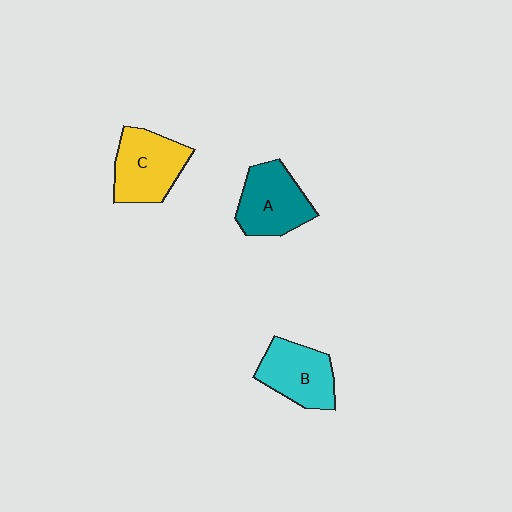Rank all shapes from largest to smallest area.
From largest to smallest: C (yellow), A (teal), B (cyan).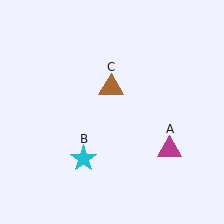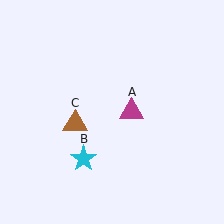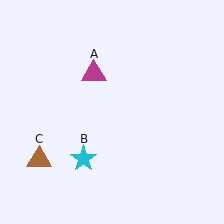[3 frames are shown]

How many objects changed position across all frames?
2 objects changed position: magenta triangle (object A), brown triangle (object C).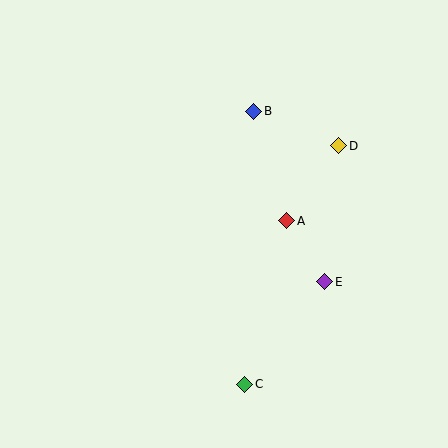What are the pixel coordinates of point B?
Point B is at (254, 111).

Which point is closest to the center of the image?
Point A at (287, 221) is closest to the center.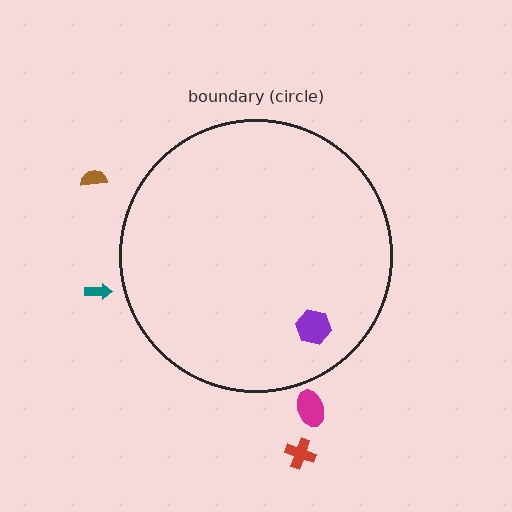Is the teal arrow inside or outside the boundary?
Outside.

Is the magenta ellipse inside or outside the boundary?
Outside.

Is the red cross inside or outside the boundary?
Outside.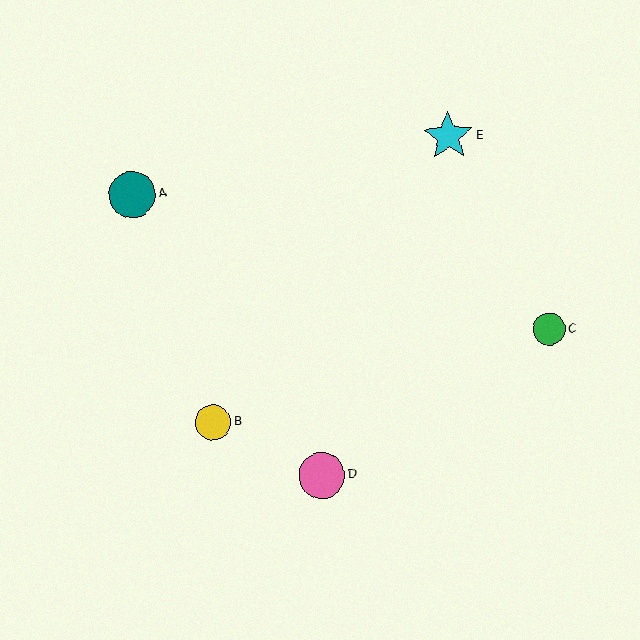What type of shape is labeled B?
Shape B is a yellow circle.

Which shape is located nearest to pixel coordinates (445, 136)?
The cyan star (labeled E) at (448, 136) is nearest to that location.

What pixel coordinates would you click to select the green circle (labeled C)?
Click at (549, 329) to select the green circle C.